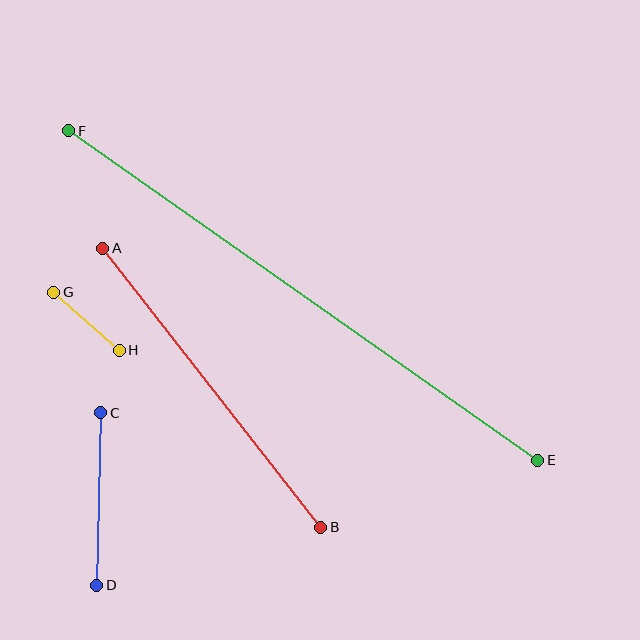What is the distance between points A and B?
The distance is approximately 354 pixels.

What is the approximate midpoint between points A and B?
The midpoint is at approximately (212, 388) pixels.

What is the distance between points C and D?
The distance is approximately 173 pixels.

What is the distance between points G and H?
The distance is approximately 87 pixels.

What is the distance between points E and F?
The distance is approximately 573 pixels.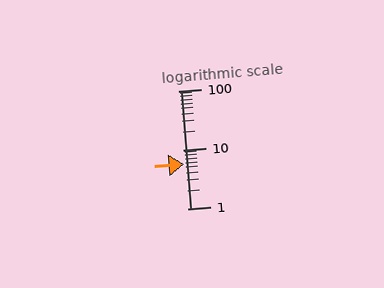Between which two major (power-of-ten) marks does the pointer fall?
The pointer is between 1 and 10.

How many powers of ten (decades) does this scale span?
The scale spans 2 decades, from 1 to 100.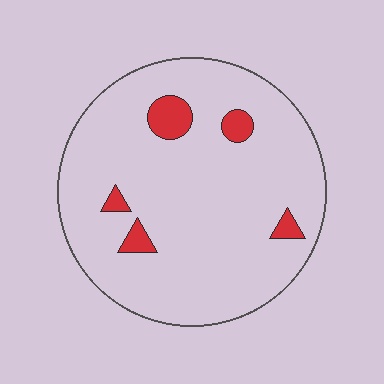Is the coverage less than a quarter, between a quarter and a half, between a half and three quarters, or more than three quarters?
Less than a quarter.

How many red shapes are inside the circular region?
5.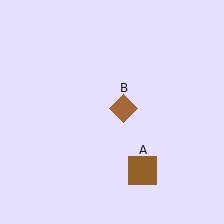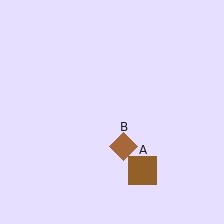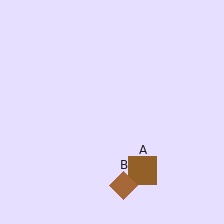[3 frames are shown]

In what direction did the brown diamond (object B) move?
The brown diamond (object B) moved down.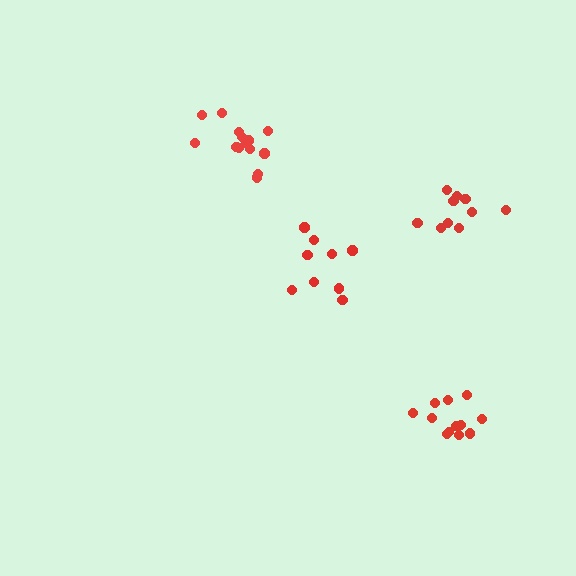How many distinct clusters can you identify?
There are 4 distinct clusters.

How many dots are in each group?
Group 1: 9 dots, Group 2: 14 dots, Group 3: 10 dots, Group 4: 12 dots (45 total).